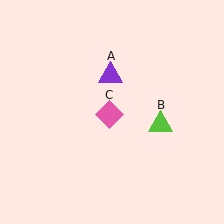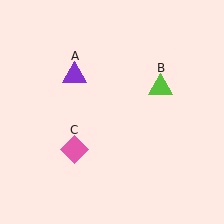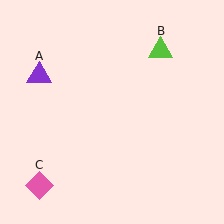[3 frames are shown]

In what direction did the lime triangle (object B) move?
The lime triangle (object B) moved up.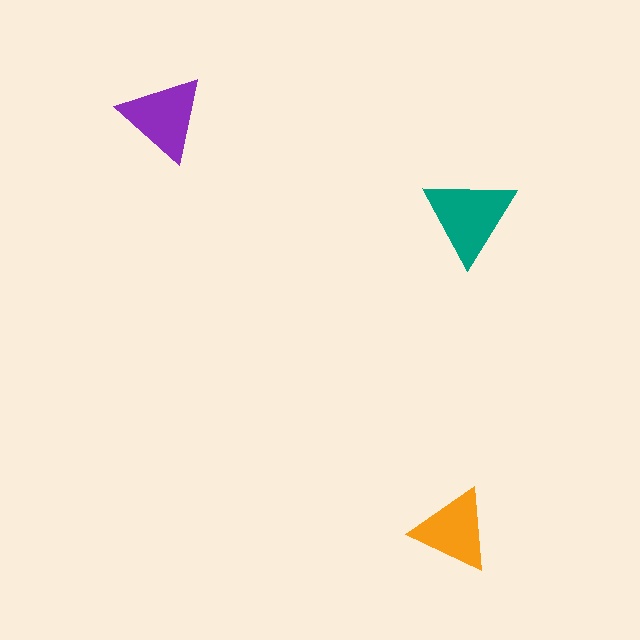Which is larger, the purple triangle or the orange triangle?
The purple one.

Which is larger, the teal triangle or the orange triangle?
The teal one.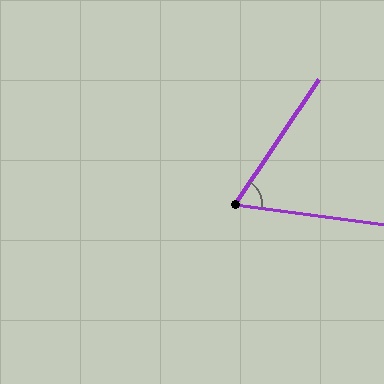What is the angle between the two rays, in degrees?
Approximately 64 degrees.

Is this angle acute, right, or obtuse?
It is acute.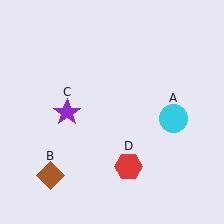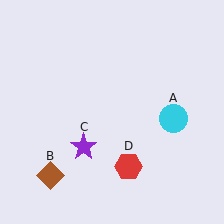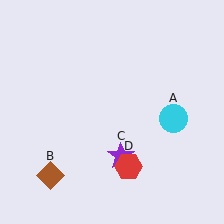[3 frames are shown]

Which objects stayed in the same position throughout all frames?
Cyan circle (object A) and brown diamond (object B) and red hexagon (object D) remained stationary.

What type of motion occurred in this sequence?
The purple star (object C) rotated counterclockwise around the center of the scene.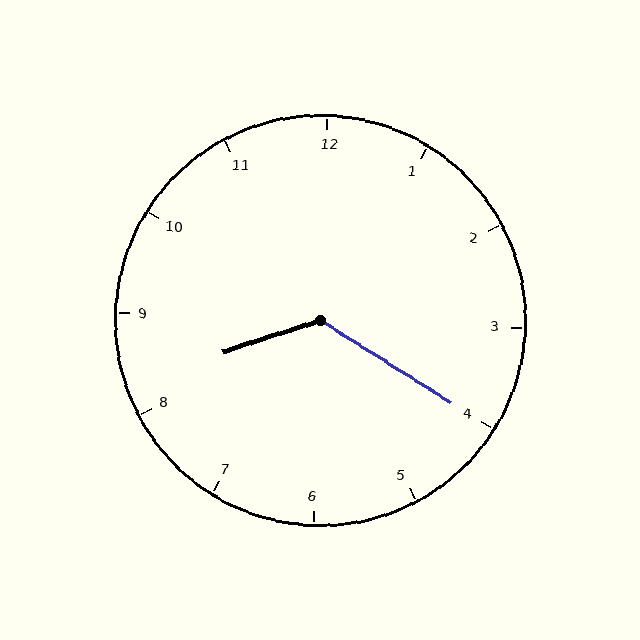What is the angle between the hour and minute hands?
Approximately 130 degrees.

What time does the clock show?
8:20.